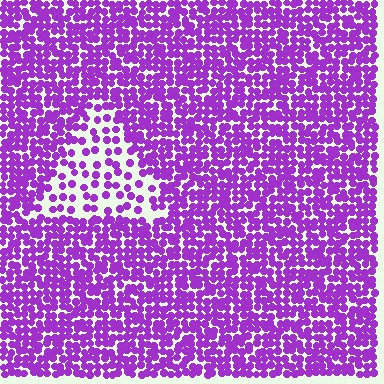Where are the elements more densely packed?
The elements are more densely packed outside the triangle boundary.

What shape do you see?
I see a triangle.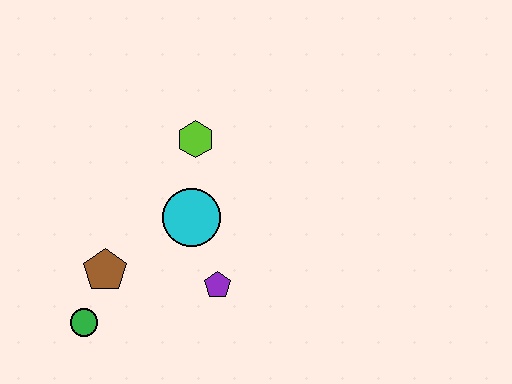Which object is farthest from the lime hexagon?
The green circle is farthest from the lime hexagon.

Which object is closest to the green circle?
The brown pentagon is closest to the green circle.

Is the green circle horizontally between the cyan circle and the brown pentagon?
No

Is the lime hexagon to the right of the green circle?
Yes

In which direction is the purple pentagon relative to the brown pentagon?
The purple pentagon is to the right of the brown pentagon.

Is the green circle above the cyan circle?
No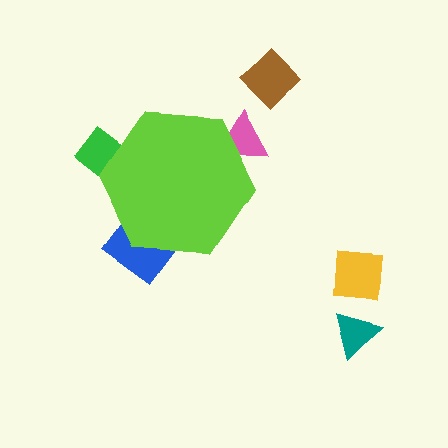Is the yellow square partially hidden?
No, the yellow square is fully visible.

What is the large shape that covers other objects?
A lime hexagon.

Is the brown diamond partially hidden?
No, the brown diamond is fully visible.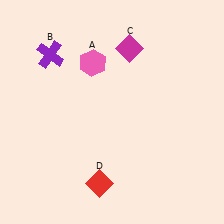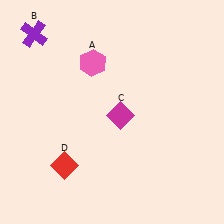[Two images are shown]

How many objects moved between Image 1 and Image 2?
3 objects moved between the two images.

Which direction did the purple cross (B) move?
The purple cross (B) moved up.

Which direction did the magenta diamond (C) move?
The magenta diamond (C) moved down.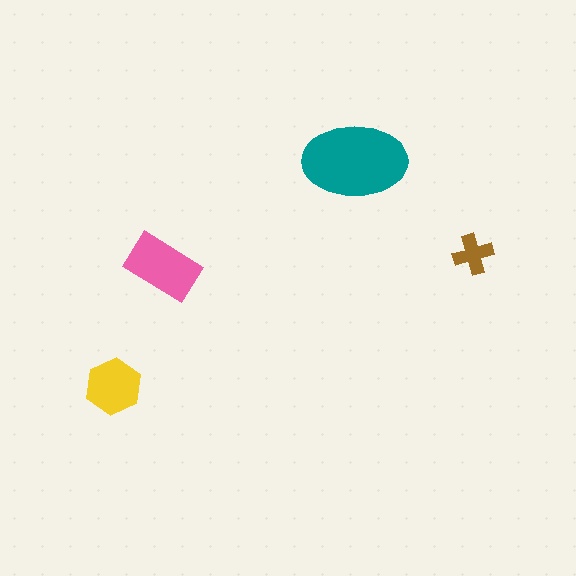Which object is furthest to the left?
The yellow hexagon is leftmost.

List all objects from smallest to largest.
The brown cross, the yellow hexagon, the pink rectangle, the teal ellipse.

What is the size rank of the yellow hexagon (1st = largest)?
3rd.